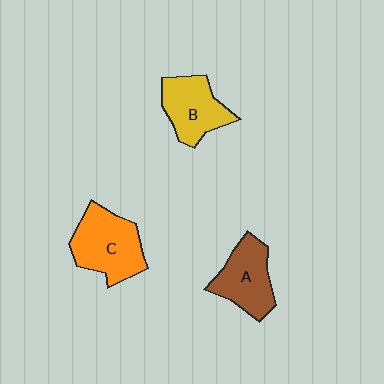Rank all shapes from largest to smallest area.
From largest to smallest: C (orange), A (brown), B (yellow).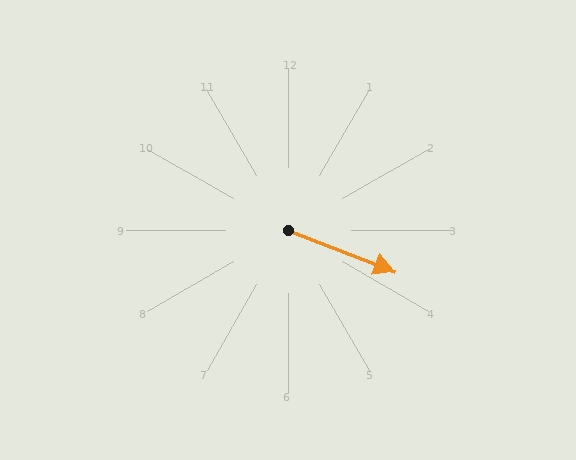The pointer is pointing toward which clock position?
Roughly 4 o'clock.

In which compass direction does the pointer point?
East.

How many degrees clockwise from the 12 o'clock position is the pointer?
Approximately 111 degrees.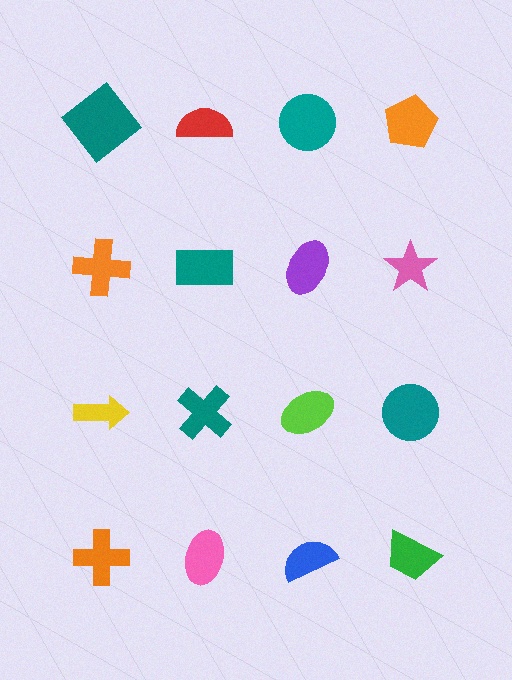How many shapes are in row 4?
4 shapes.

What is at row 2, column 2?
A teal rectangle.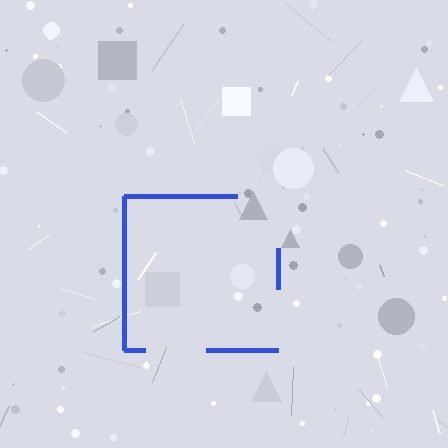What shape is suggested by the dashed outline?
The dashed outline suggests a square.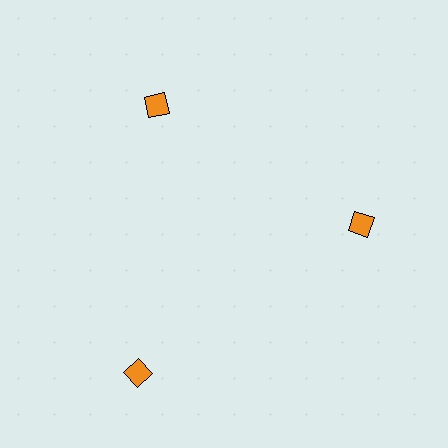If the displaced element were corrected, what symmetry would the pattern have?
It would have 3-fold rotational symmetry — the pattern would map onto itself every 120 degrees.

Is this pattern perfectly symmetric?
No. The 3 orange diamonds are arranged in a ring, but one element near the 7 o'clock position is pushed outward from the center, breaking the 3-fold rotational symmetry.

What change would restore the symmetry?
The symmetry would be restored by moving it inward, back onto the ring so that all 3 diamonds sit at equal angles and equal distance from the center.